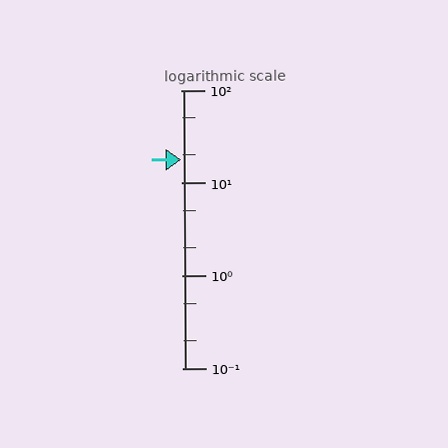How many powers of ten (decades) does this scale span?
The scale spans 3 decades, from 0.1 to 100.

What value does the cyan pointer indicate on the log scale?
The pointer indicates approximately 18.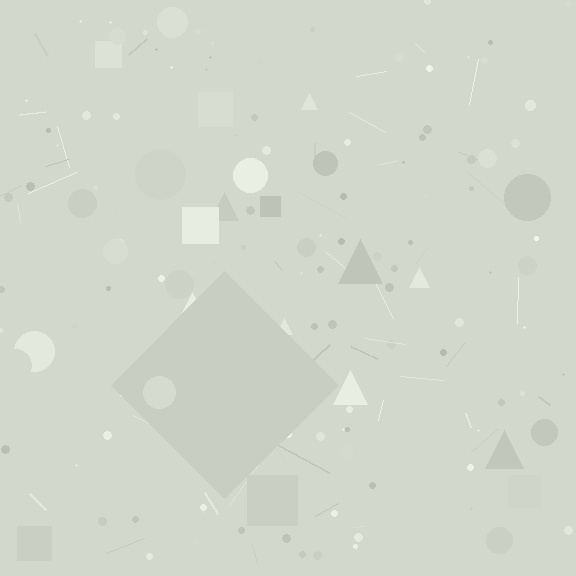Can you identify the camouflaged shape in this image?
The camouflaged shape is a diamond.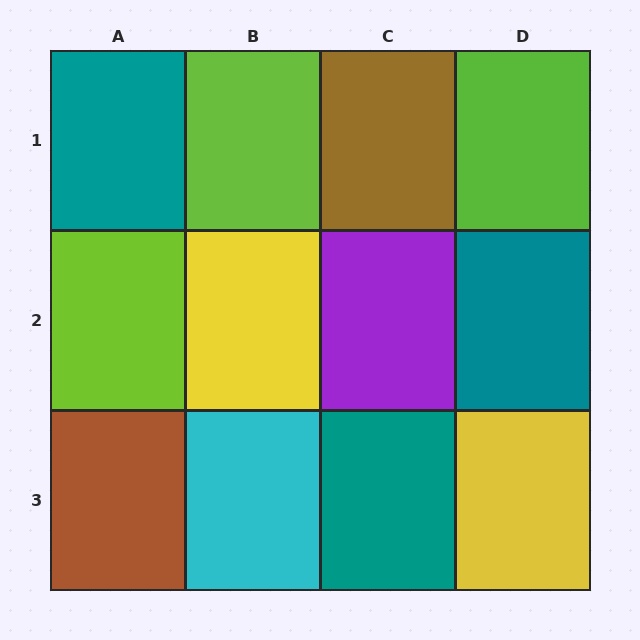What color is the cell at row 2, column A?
Lime.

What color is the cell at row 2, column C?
Purple.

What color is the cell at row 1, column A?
Teal.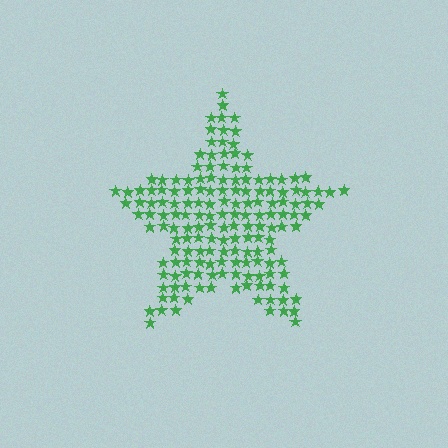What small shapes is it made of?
It is made of small stars.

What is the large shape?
The large shape is a star.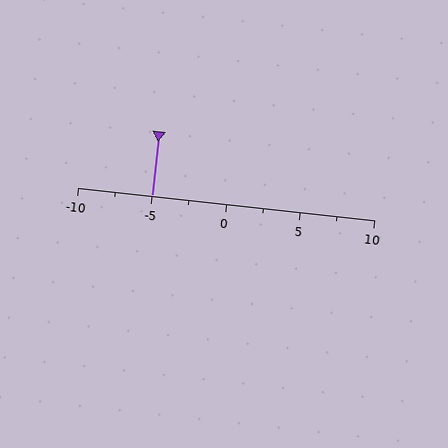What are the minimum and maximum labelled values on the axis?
The axis runs from -10 to 10.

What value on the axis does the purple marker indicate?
The marker indicates approximately -5.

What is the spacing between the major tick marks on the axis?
The major ticks are spaced 5 apart.